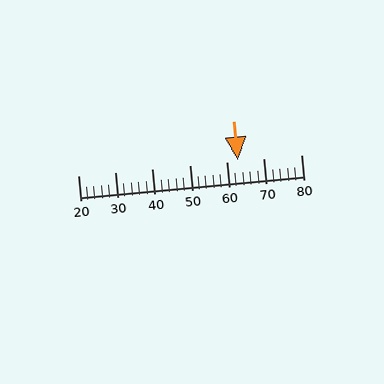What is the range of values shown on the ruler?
The ruler shows values from 20 to 80.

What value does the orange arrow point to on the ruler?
The orange arrow points to approximately 63.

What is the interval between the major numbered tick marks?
The major tick marks are spaced 10 units apart.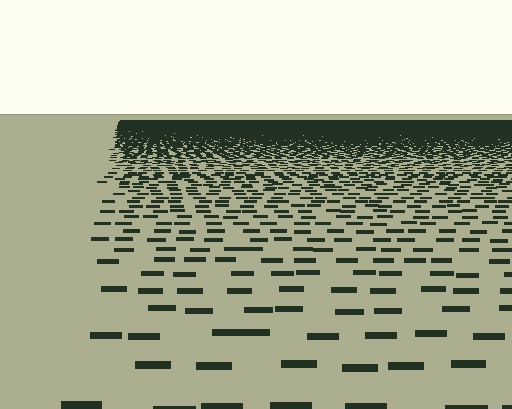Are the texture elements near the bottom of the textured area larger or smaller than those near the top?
Larger. Near the bottom, elements are closer to the viewer and appear at a bigger on-screen size.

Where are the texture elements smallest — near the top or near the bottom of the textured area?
Near the top.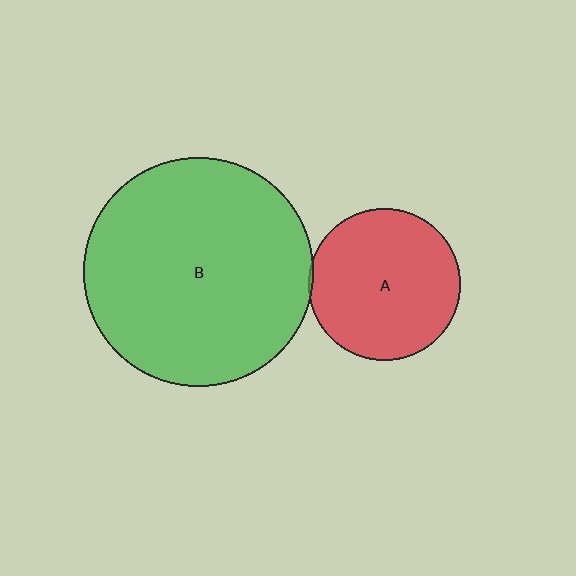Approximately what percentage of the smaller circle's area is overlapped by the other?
Approximately 5%.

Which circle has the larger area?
Circle B (green).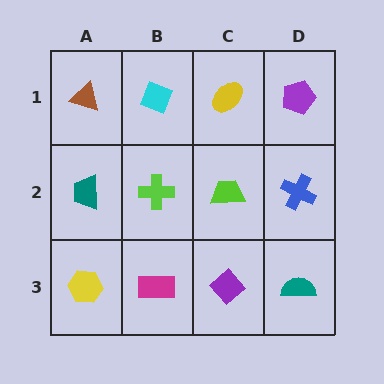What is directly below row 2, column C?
A purple diamond.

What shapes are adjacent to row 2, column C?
A yellow ellipse (row 1, column C), a purple diamond (row 3, column C), a lime cross (row 2, column B), a blue cross (row 2, column D).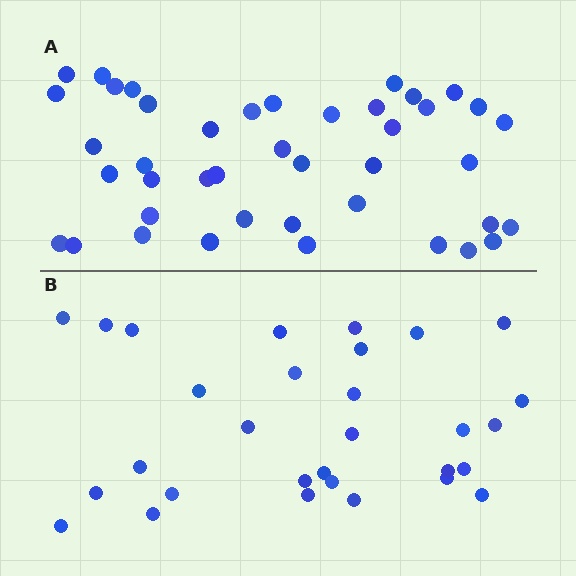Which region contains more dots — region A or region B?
Region A (the top region) has more dots.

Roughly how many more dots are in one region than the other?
Region A has roughly 12 or so more dots than region B.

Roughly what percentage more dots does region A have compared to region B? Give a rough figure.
About 40% more.